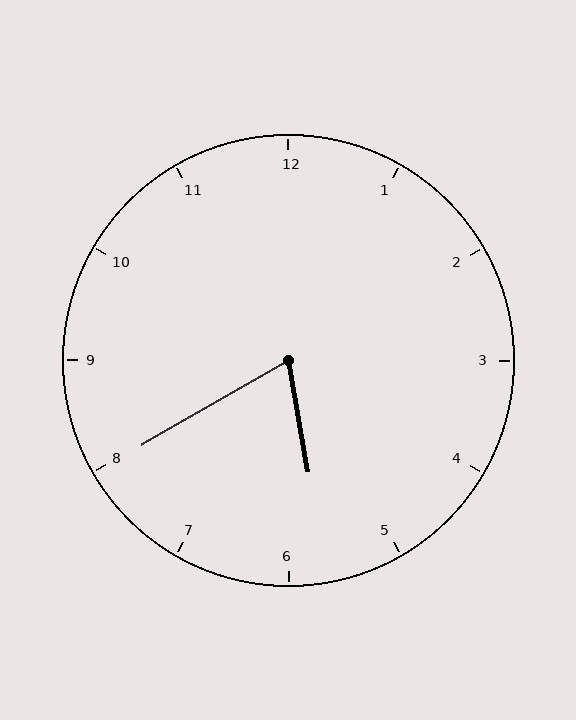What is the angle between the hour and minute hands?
Approximately 70 degrees.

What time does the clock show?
5:40.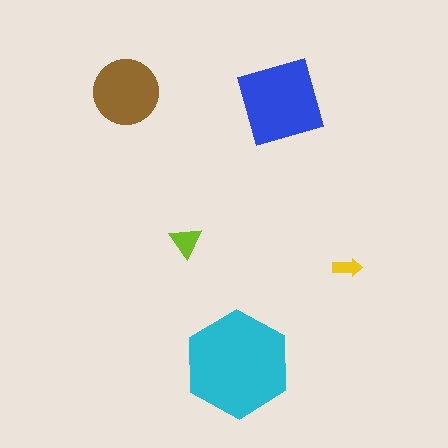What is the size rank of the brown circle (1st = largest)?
3rd.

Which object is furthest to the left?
The brown circle is leftmost.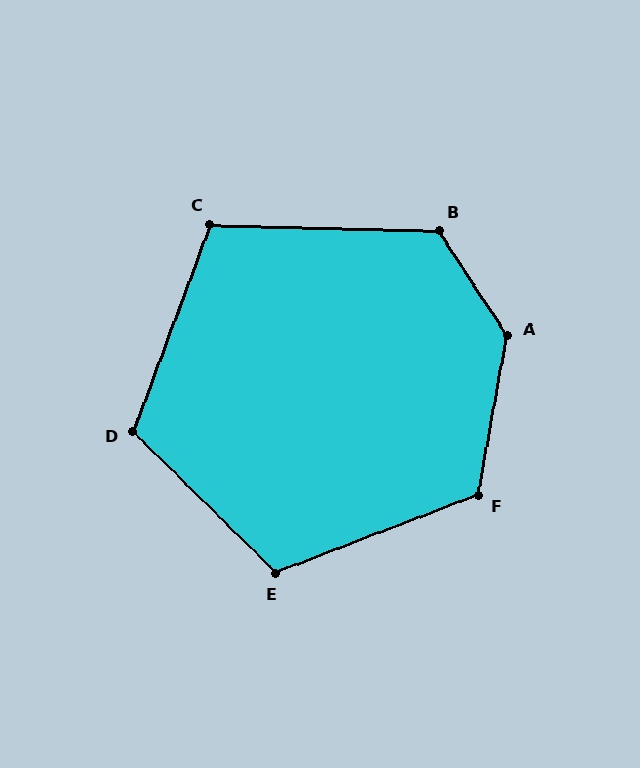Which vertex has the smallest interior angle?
C, at approximately 109 degrees.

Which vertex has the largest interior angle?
A, at approximately 136 degrees.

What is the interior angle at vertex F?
Approximately 121 degrees (obtuse).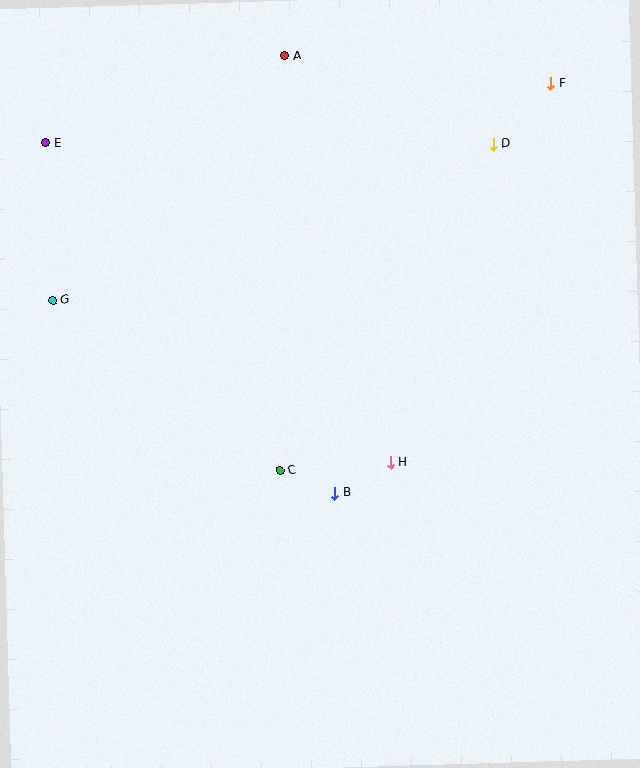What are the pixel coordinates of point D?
Point D is at (493, 144).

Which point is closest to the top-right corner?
Point F is closest to the top-right corner.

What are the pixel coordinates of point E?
Point E is at (46, 143).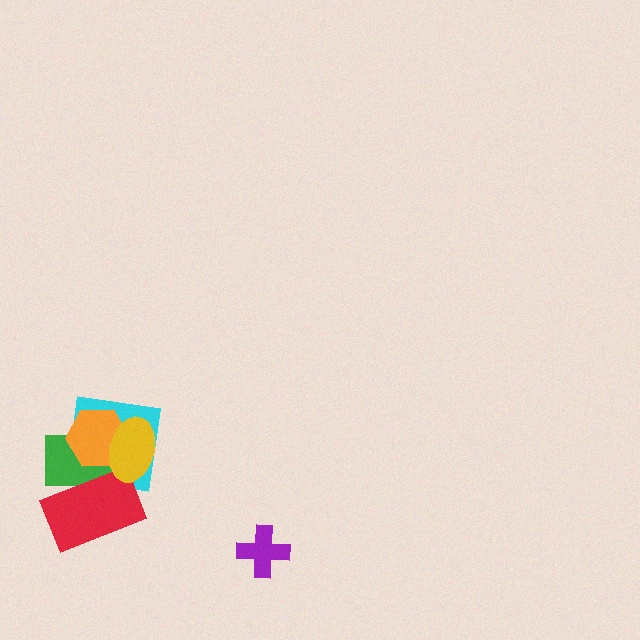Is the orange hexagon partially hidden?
Yes, it is partially covered by another shape.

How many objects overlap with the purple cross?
0 objects overlap with the purple cross.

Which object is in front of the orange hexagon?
The yellow ellipse is in front of the orange hexagon.